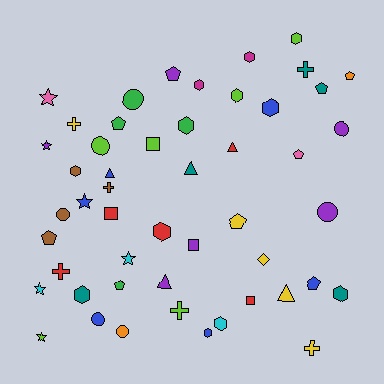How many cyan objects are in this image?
There are 3 cyan objects.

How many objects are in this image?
There are 50 objects.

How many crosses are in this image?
There are 6 crosses.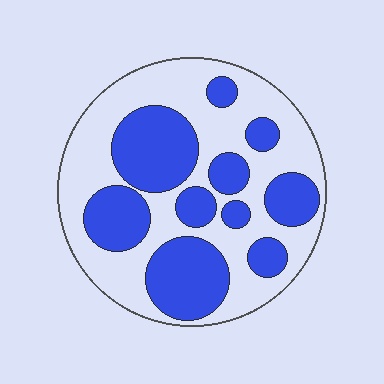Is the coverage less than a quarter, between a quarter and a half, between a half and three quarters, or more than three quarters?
Between a quarter and a half.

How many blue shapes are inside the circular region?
10.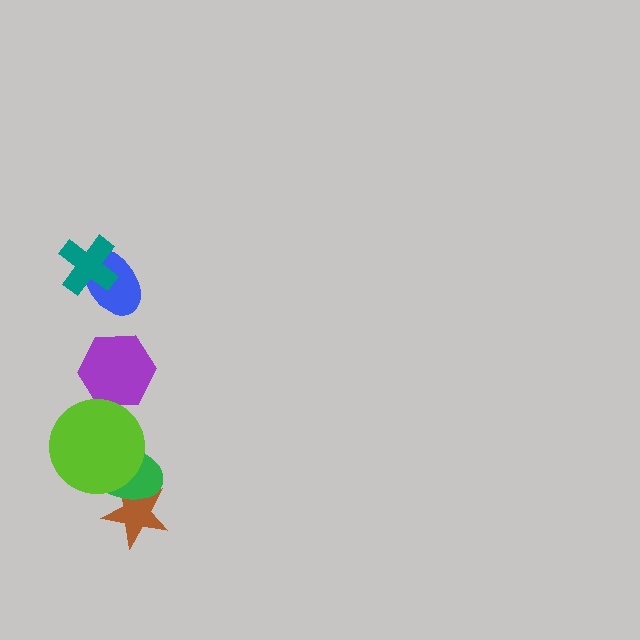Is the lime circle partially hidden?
No, no other shape covers it.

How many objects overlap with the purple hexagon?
1 object overlaps with the purple hexagon.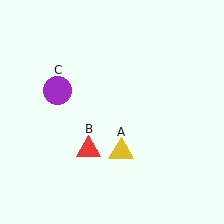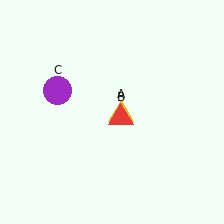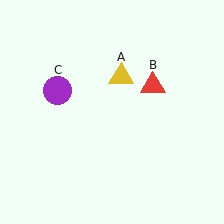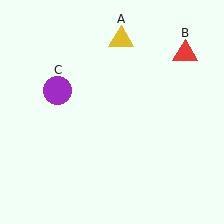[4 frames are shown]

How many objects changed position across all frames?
2 objects changed position: yellow triangle (object A), red triangle (object B).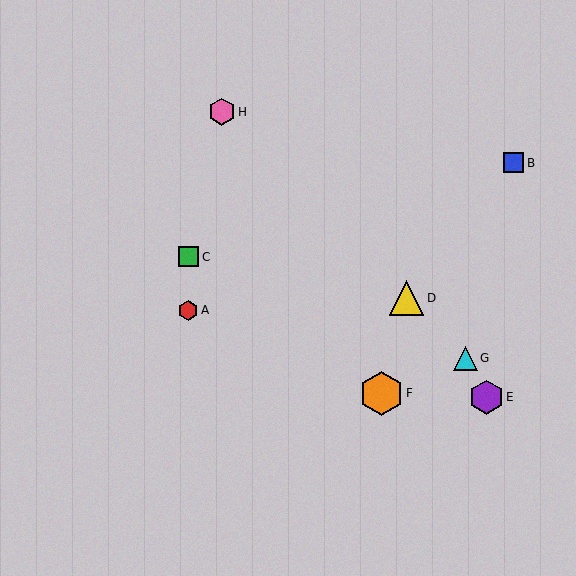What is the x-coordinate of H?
Object H is at x≈222.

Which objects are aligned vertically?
Objects A, C are aligned vertically.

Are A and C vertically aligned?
Yes, both are at x≈188.